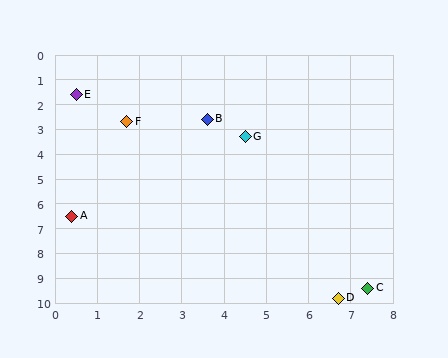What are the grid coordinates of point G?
Point G is at approximately (4.5, 3.3).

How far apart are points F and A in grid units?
Points F and A are about 4.0 grid units apart.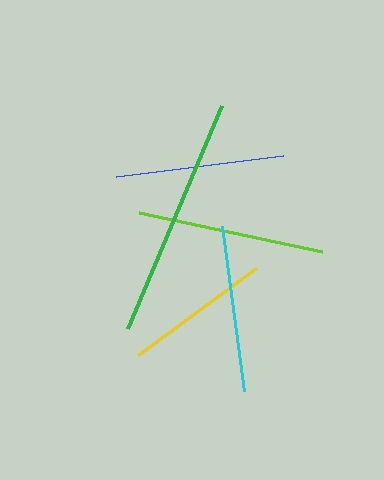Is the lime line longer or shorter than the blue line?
The lime line is longer than the blue line.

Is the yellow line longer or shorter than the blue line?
The blue line is longer than the yellow line.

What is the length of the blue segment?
The blue segment is approximately 168 pixels long.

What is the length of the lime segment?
The lime segment is approximately 187 pixels long.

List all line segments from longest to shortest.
From longest to shortest: green, lime, blue, cyan, yellow.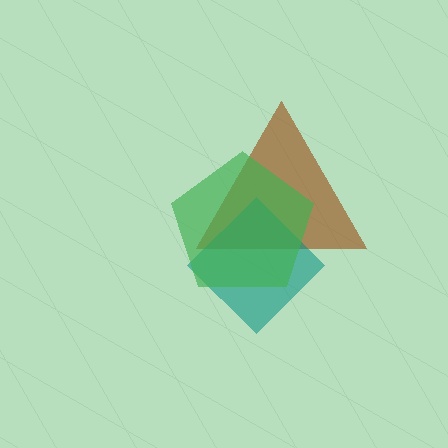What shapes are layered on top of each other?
The layered shapes are: a brown triangle, a teal diamond, a green pentagon.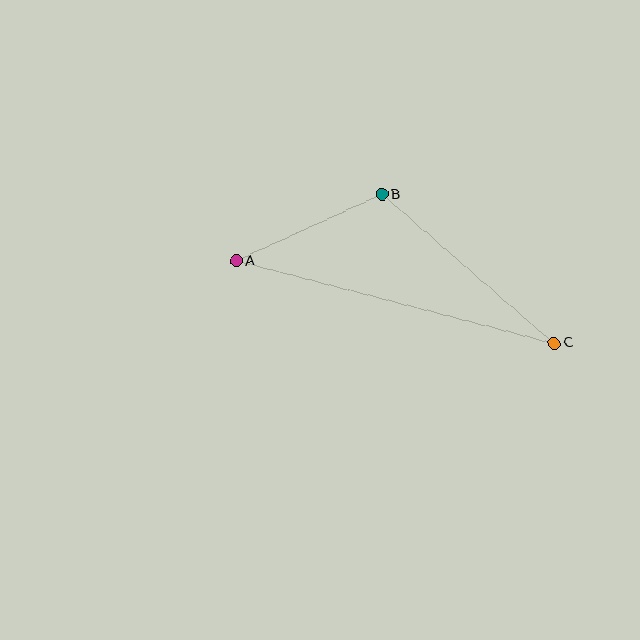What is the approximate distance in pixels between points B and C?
The distance between B and C is approximately 228 pixels.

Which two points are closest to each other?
Points A and B are closest to each other.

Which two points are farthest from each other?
Points A and C are farthest from each other.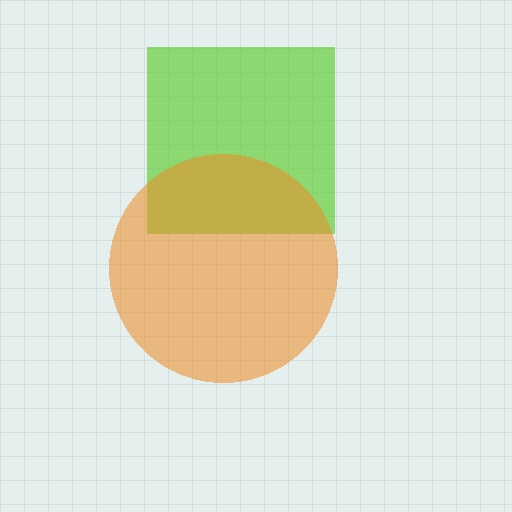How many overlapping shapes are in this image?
There are 2 overlapping shapes in the image.